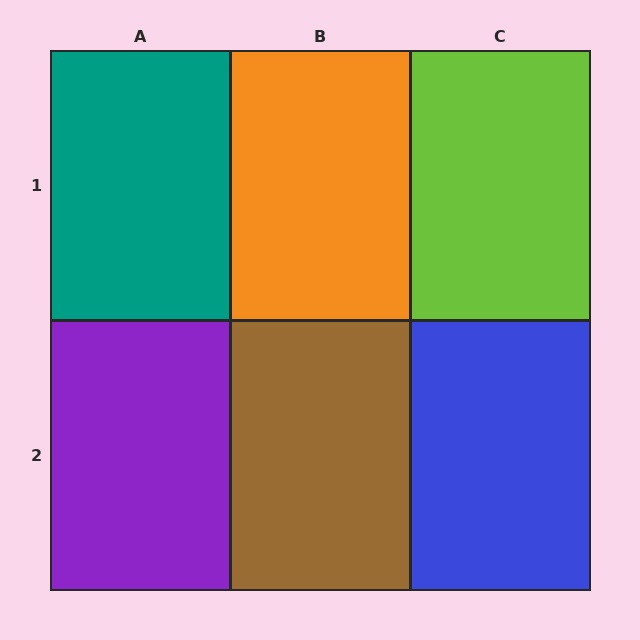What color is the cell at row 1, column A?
Teal.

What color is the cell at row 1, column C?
Lime.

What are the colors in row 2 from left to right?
Purple, brown, blue.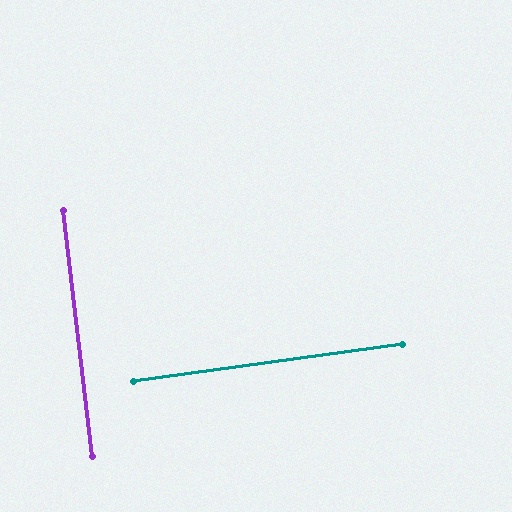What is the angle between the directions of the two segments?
Approximately 89 degrees.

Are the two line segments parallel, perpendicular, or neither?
Perpendicular — they meet at approximately 89°.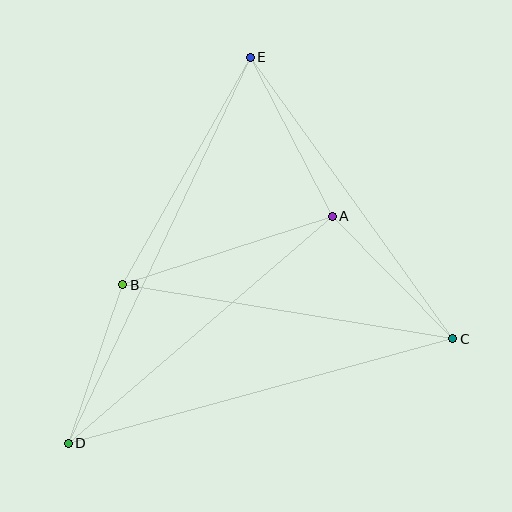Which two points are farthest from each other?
Points D and E are farthest from each other.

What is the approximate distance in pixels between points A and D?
The distance between A and D is approximately 348 pixels.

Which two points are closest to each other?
Points B and D are closest to each other.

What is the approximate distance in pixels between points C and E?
The distance between C and E is approximately 347 pixels.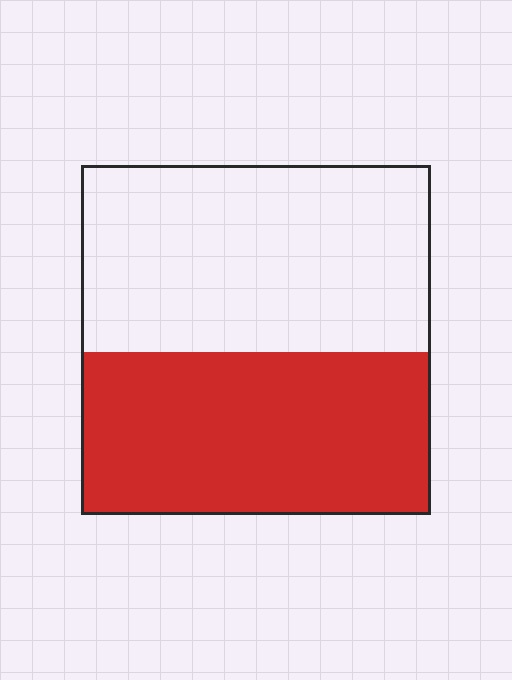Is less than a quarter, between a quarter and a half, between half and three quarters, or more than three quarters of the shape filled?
Between a quarter and a half.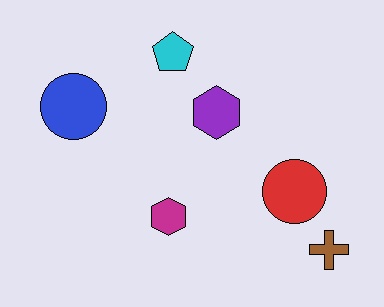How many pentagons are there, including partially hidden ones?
There is 1 pentagon.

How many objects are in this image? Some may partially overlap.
There are 6 objects.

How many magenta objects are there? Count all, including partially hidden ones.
There is 1 magenta object.